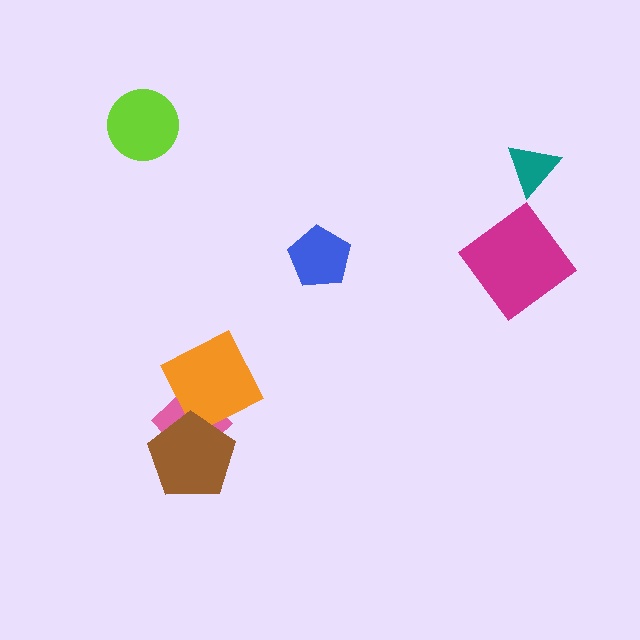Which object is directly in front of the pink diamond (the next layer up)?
The orange square is directly in front of the pink diamond.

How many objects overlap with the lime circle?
0 objects overlap with the lime circle.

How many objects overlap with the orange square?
1 object overlaps with the orange square.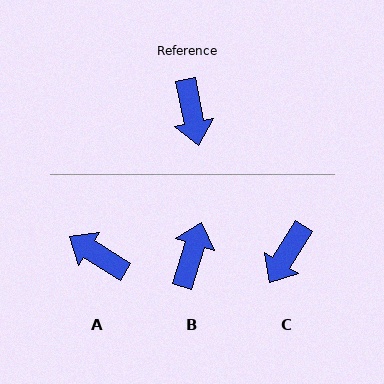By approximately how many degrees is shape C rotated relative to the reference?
Approximately 43 degrees clockwise.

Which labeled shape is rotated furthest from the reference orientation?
B, about 151 degrees away.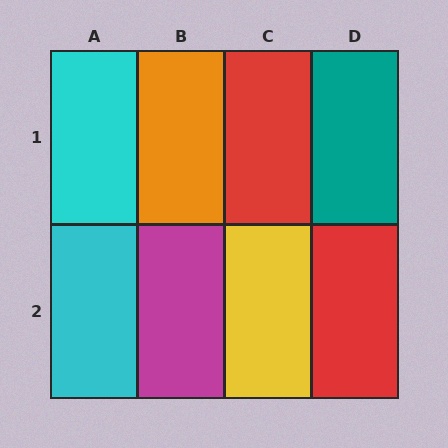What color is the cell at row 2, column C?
Yellow.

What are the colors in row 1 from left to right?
Cyan, orange, red, teal.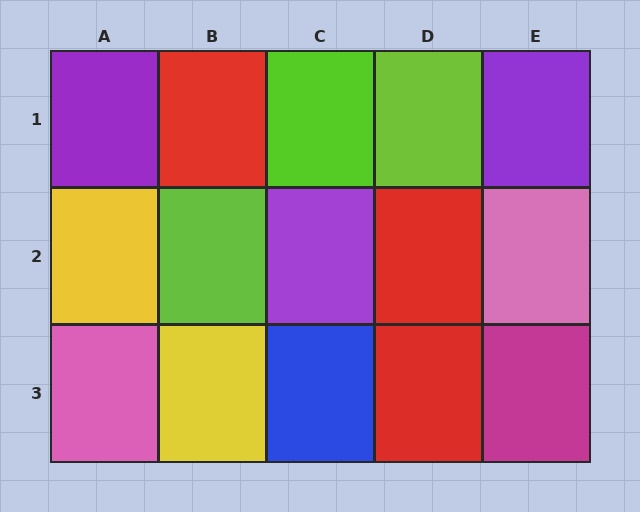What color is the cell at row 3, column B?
Yellow.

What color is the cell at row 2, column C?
Purple.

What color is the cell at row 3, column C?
Blue.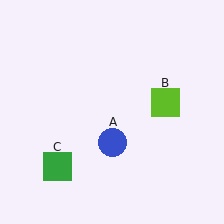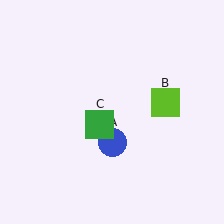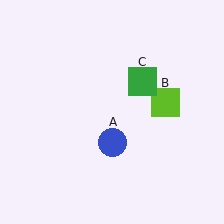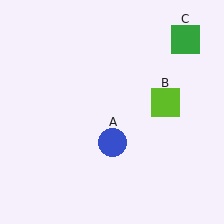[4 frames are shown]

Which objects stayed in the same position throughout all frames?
Blue circle (object A) and lime square (object B) remained stationary.